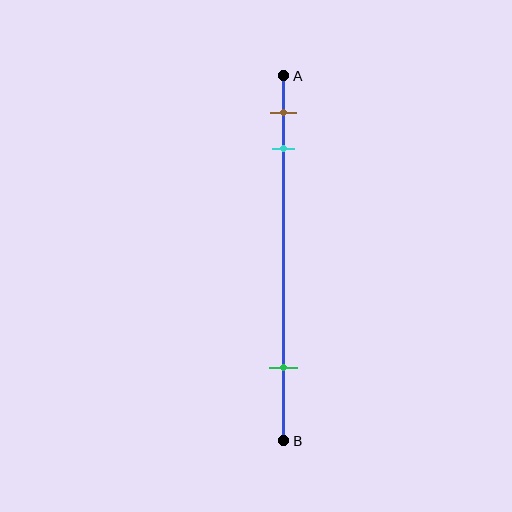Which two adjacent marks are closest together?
The brown and cyan marks are the closest adjacent pair.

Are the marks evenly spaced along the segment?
No, the marks are not evenly spaced.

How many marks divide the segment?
There are 3 marks dividing the segment.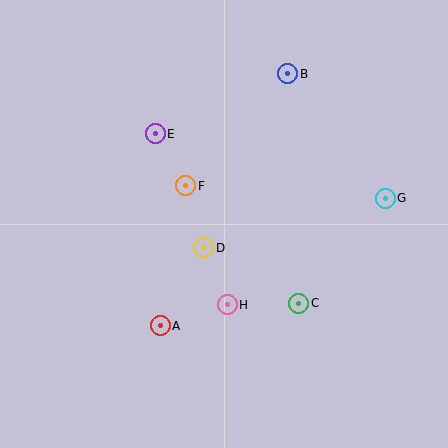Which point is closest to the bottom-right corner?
Point C is closest to the bottom-right corner.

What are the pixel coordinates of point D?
Point D is at (204, 248).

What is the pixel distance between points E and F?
The distance between E and F is 61 pixels.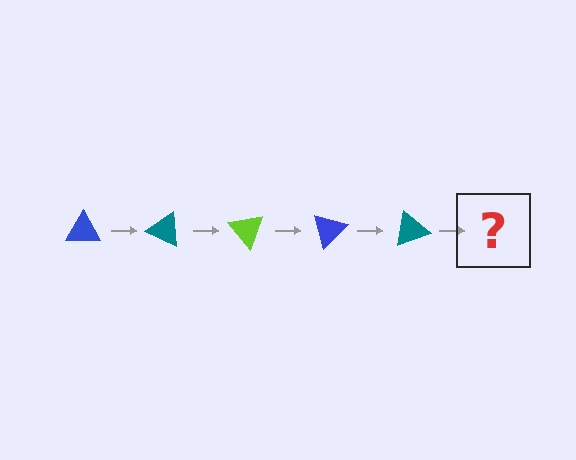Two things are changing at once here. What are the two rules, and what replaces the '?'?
The two rules are that it rotates 25 degrees each step and the color cycles through blue, teal, and lime. The '?' should be a lime triangle, rotated 125 degrees from the start.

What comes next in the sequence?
The next element should be a lime triangle, rotated 125 degrees from the start.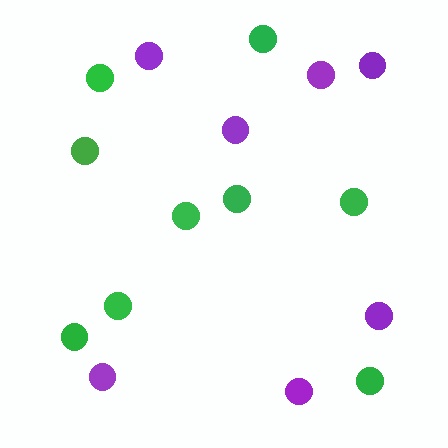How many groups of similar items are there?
There are 2 groups: one group of purple circles (7) and one group of green circles (9).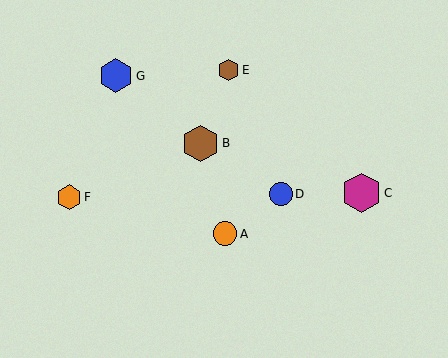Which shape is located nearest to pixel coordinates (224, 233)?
The orange circle (labeled A) at (225, 234) is nearest to that location.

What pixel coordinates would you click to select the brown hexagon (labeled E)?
Click at (229, 70) to select the brown hexagon E.